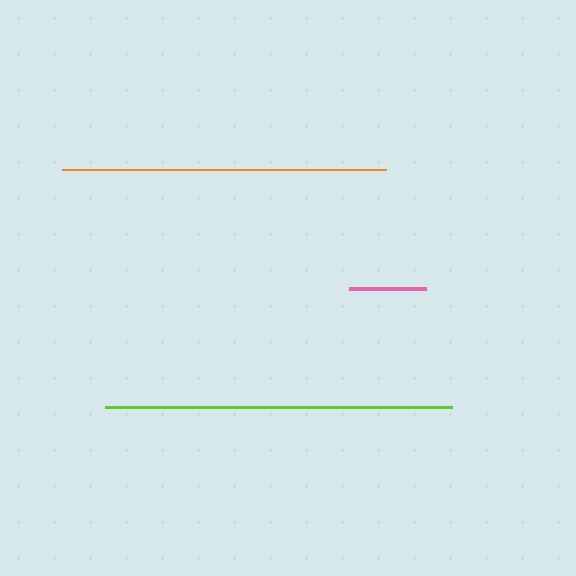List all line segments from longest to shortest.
From longest to shortest: lime, orange, pink.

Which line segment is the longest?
The lime line is the longest at approximately 347 pixels.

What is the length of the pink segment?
The pink segment is approximately 77 pixels long.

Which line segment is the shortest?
The pink line is the shortest at approximately 77 pixels.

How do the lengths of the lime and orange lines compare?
The lime and orange lines are approximately the same length.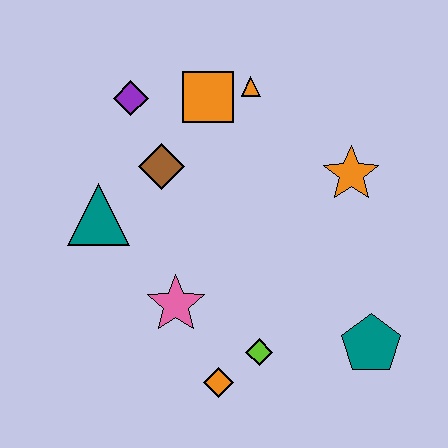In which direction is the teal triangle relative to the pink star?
The teal triangle is above the pink star.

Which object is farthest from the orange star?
The teal triangle is farthest from the orange star.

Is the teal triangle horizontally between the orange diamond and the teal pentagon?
No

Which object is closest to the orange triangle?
The orange square is closest to the orange triangle.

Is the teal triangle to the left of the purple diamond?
Yes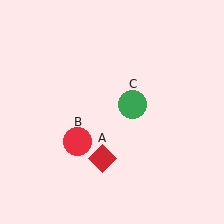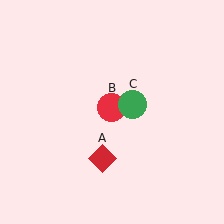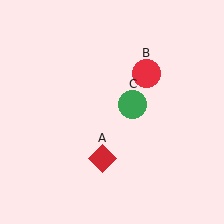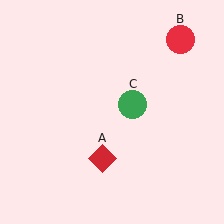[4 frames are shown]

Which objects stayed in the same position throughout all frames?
Red diamond (object A) and green circle (object C) remained stationary.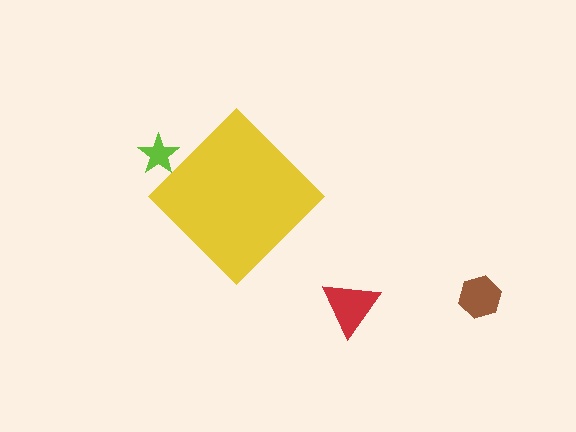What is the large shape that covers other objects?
A yellow diamond.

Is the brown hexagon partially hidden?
No, the brown hexagon is fully visible.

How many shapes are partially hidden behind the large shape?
1 shape is partially hidden.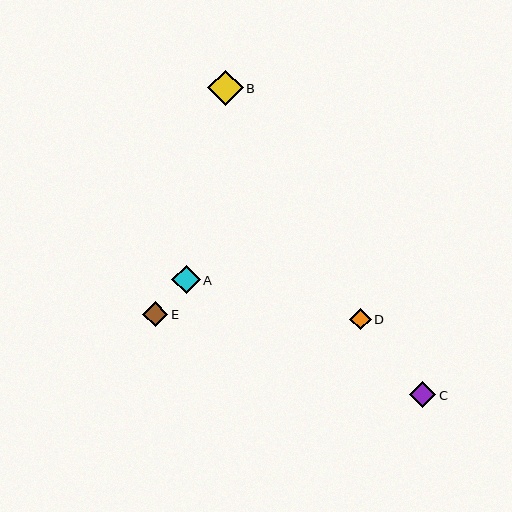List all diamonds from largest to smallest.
From largest to smallest: B, A, C, E, D.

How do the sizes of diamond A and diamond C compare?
Diamond A and diamond C are approximately the same size.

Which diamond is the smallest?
Diamond D is the smallest with a size of approximately 22 pixels.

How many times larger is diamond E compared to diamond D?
Diamond E is approximately 1.2 times the size of diamond D.